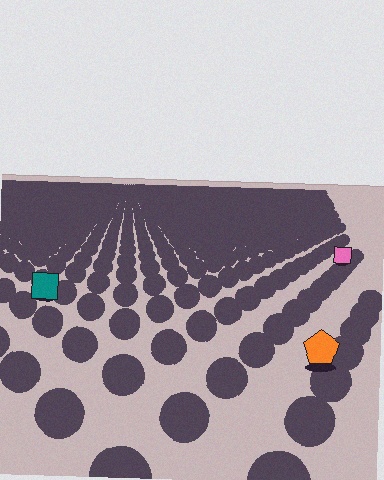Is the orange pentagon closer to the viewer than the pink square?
Yes. The orange pentagon is closer — you can tell from the texture gradient: the ground texture is coarser near it.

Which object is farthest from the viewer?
The pink square is farthest from the viewer. It appears smaller and the ground texture around it is denser.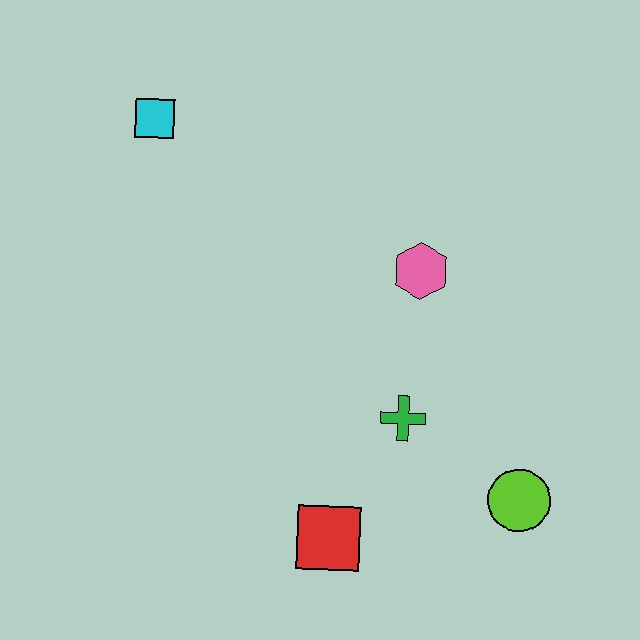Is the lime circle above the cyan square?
No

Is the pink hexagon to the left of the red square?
No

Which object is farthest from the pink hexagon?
The cyan square is farthest from the pink hexagon.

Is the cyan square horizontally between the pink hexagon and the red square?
No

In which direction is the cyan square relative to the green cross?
The cyan square is above the green cross.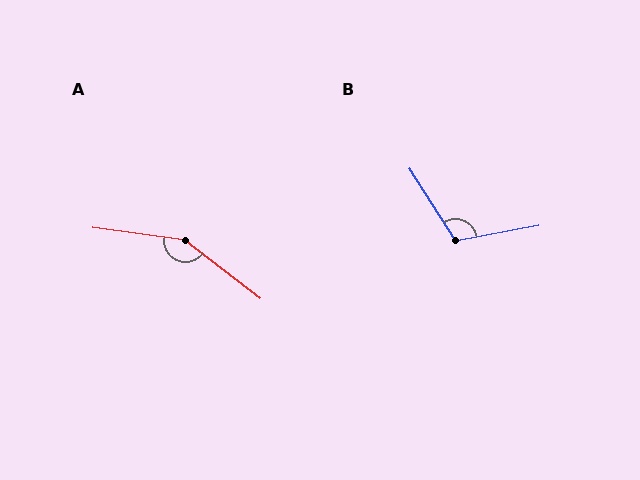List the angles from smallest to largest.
B (112°), A (150°).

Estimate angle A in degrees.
Approximately 150 degrees.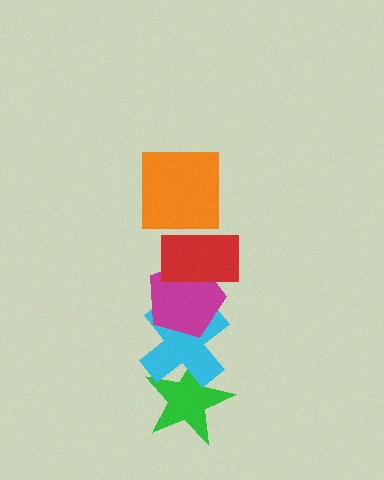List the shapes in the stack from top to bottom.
From top to bottom: the orange square, the red rectangle, the magenta pentagon, the cyan cross, the green star.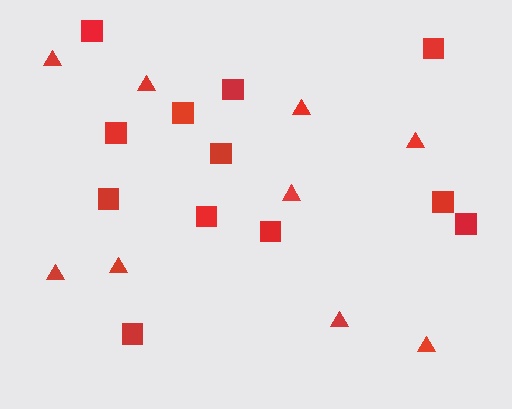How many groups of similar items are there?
There are 2 groups: one group of triangles (9) and one group of squares (12).